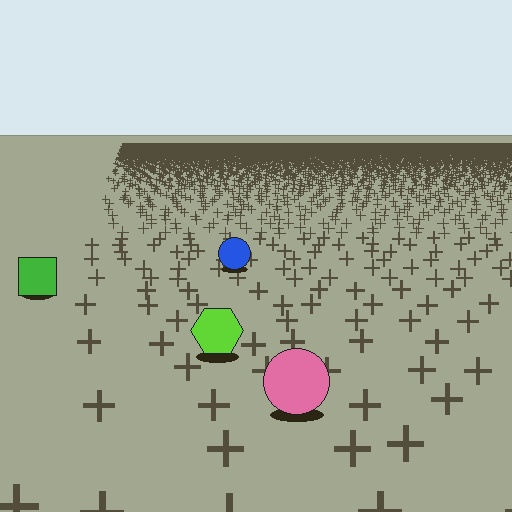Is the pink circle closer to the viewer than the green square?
Yes. The pink circle is closer — you can tell from the texture gradient: the ground texture is coarser near it.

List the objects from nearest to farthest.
From nearest to farthest: the pink circle, the lime hexagon, the green square, the blue circle.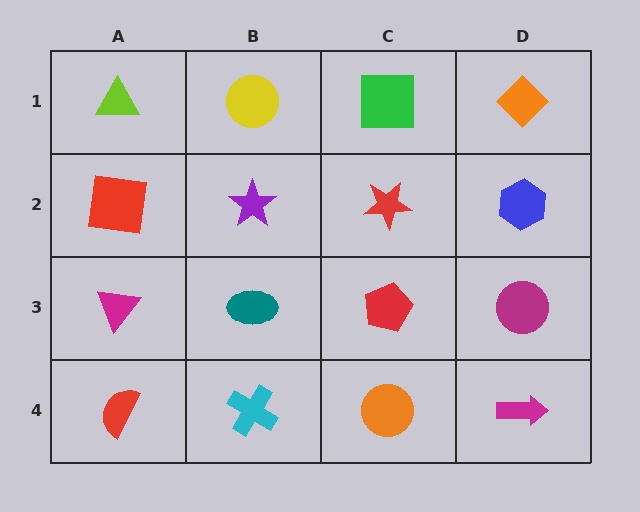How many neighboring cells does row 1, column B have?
3.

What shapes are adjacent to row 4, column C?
A red pentagon (row 3, column C), a cyan cross (row 4, column B), a magenta arrow (row 4, column D).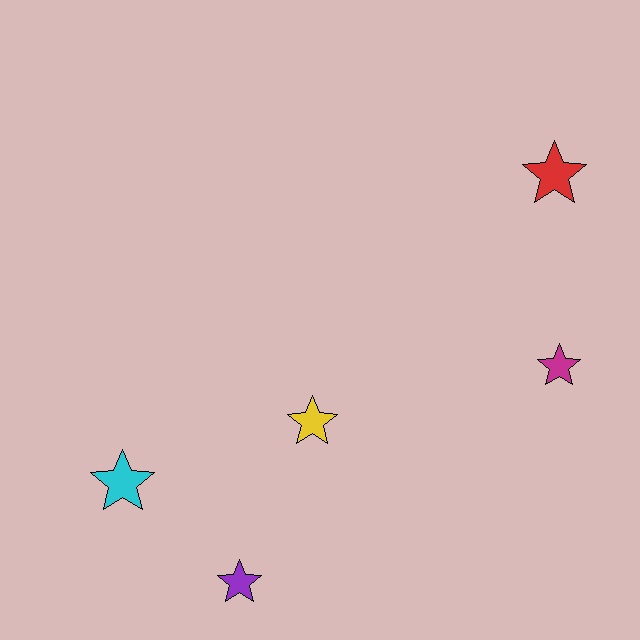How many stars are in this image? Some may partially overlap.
There are 5 stars.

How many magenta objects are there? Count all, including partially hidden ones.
There is 1 magenta object.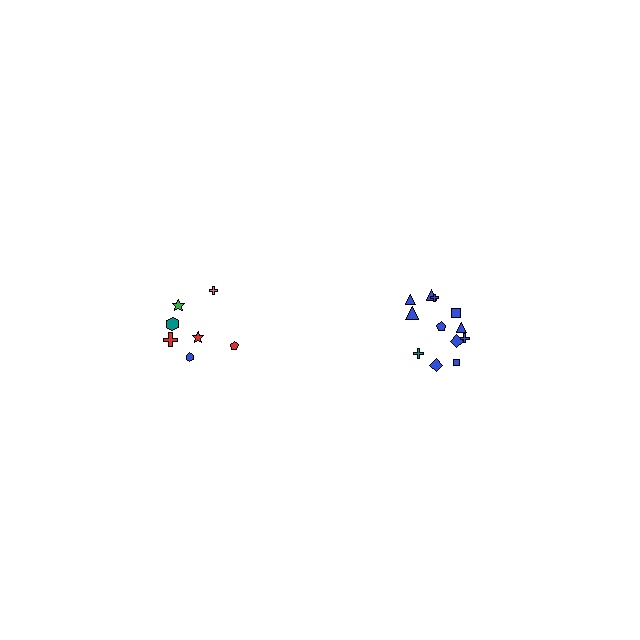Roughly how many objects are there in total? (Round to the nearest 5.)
Roughly 20 objects in total.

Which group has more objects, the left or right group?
The right group.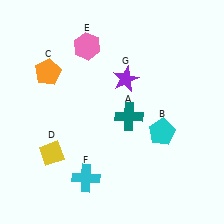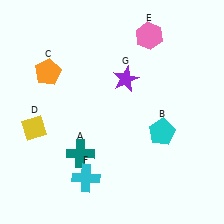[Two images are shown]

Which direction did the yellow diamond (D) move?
The yellow diamond (D) moved up.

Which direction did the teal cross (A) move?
The teal cross (A) moved left.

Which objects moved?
The objects that moved are: the teal cross (A), the yellow diamond (D), the pink hexagon (E).